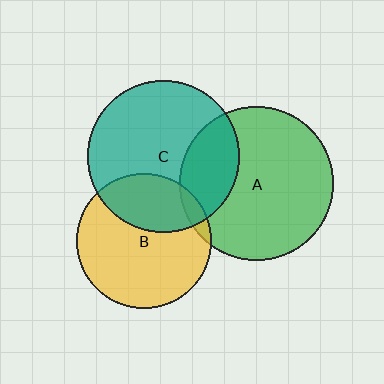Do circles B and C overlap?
Yes.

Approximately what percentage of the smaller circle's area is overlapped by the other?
Approximately 30%.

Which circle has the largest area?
Circle A (green).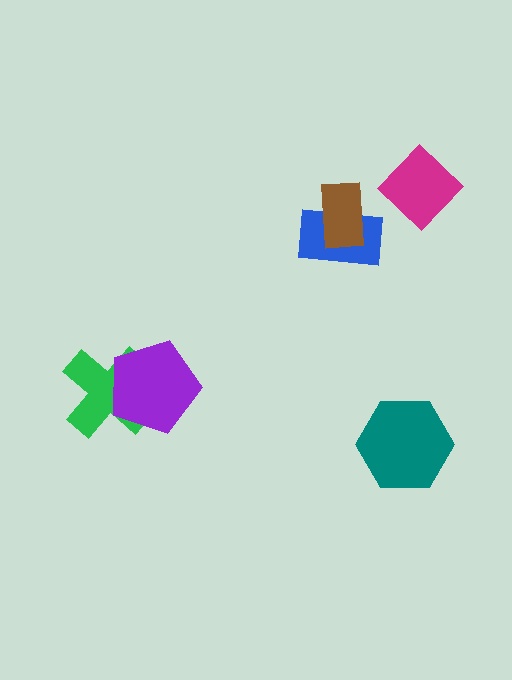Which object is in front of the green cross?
The purple pentagon is in front of the green cross.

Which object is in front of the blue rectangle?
The brown rectangle is in front of the blue rectangle.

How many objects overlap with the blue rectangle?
1 object overlaps with the blue rectangle.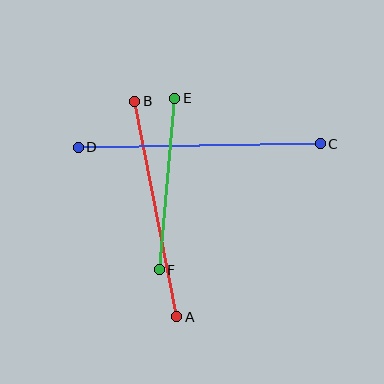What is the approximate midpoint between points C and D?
The midpoint is at approximately (199, 145) pixels.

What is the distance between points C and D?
The distance is approximately 242 pixels.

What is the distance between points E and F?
The distance is approximately 172 pixels.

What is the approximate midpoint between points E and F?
The midpoint is at approximately (167, 184) pixels.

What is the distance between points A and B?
The distance is approximately 220 pixels.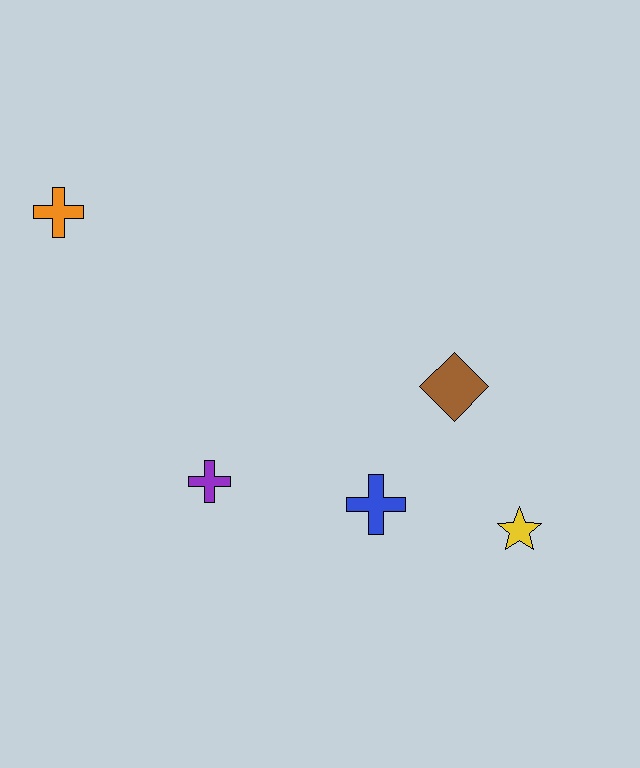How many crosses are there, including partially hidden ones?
There are 3 crosses.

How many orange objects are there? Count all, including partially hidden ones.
There is 1 orange object.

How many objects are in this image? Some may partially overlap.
There are 5 objects.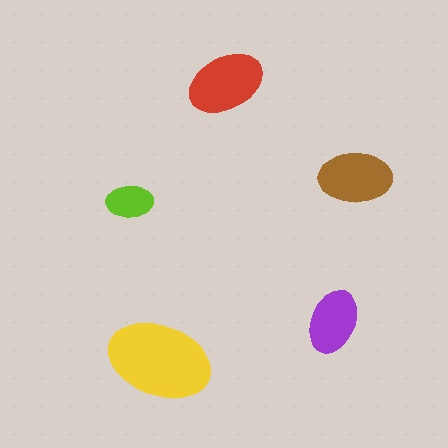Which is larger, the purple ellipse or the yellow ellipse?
The yellow one.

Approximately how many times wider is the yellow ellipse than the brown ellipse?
About 1.5 times wider.